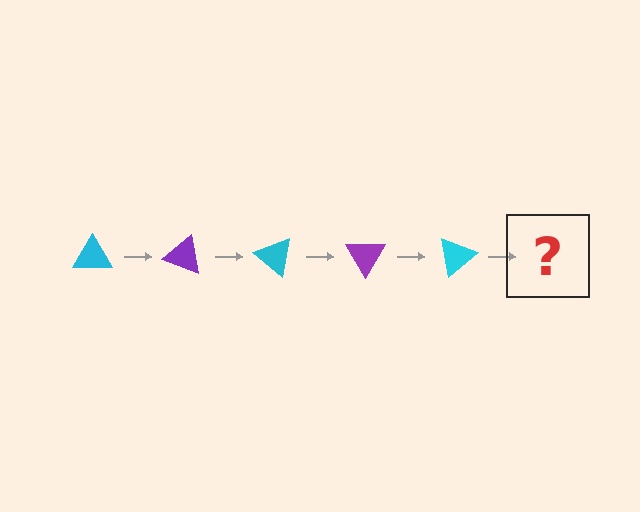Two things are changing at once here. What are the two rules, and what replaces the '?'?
The two rules are that it rotates 20 degrees each step and the color cycles through cyan and purple. The '?' should be a purple triangle, rotated 100 degrees from the start.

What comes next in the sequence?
The next element should be a purple triangle, rotated 100 degrees from the start.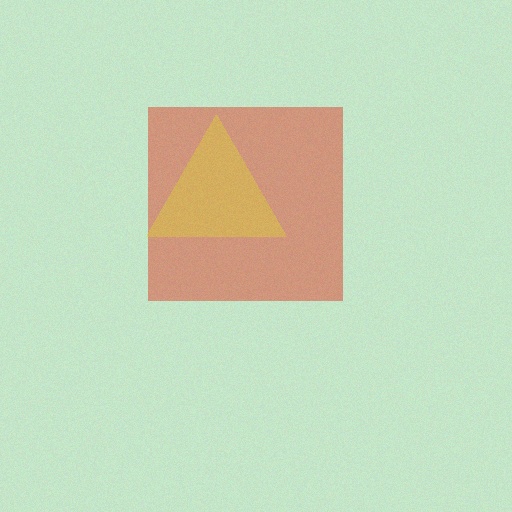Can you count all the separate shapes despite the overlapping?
Yes, there are 2 separate shapes.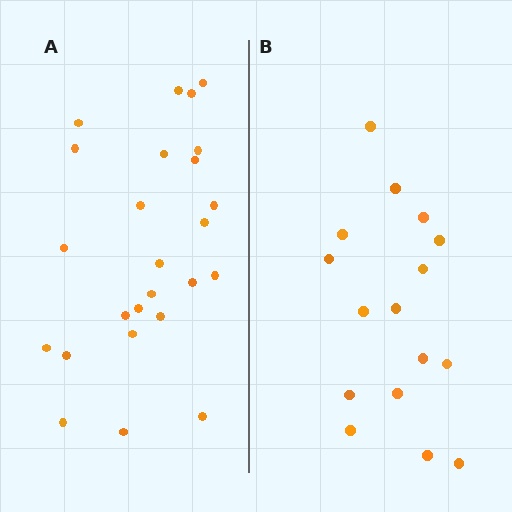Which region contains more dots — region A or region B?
Region A (the left region) has more dots.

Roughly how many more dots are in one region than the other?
Region A has roughly 8 or so more dots than region B.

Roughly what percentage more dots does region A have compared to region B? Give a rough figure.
About 55% more.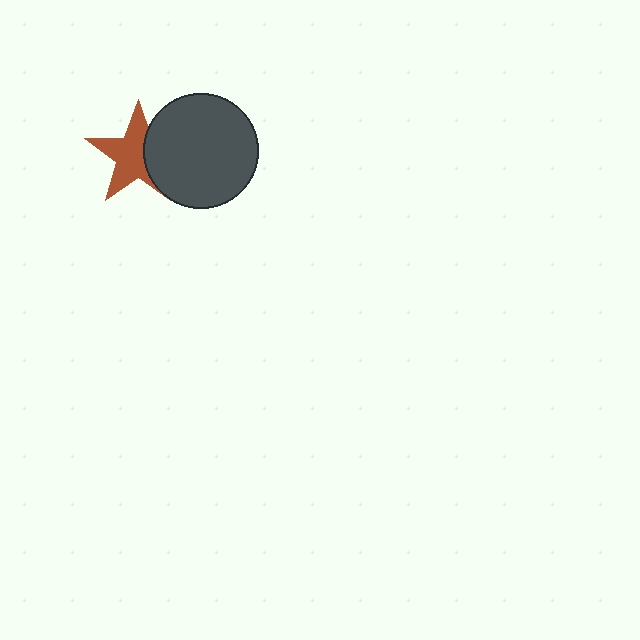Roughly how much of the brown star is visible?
Most of it is visible (roughly 66%).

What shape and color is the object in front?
The object in front is a dark gray circle.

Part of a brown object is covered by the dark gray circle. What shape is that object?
It is a star.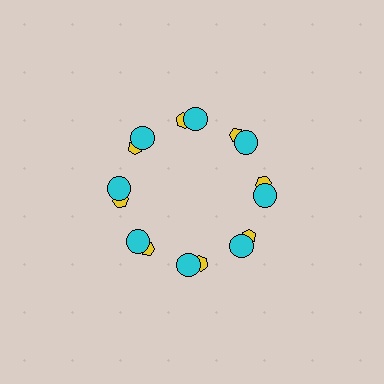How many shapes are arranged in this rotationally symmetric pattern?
There are 16 shapes, arranged in 8 groups of 2.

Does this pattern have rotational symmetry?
Yes, this pattern has 8-fold rotational symmetry. It looks the same after rotating 45 degrees around the center.